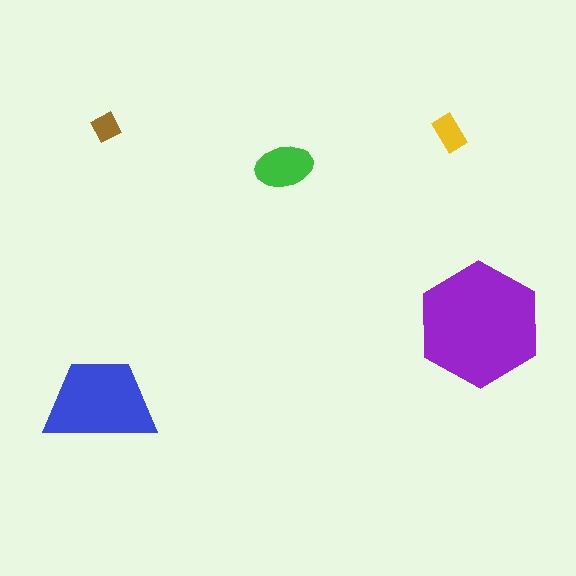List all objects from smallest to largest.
The brown diamond, the yellow rectangle, the green ellipse, the blue trapezoid, the purple hexagon.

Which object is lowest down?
The blue trapezoid is bottommost.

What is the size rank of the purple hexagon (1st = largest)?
1st.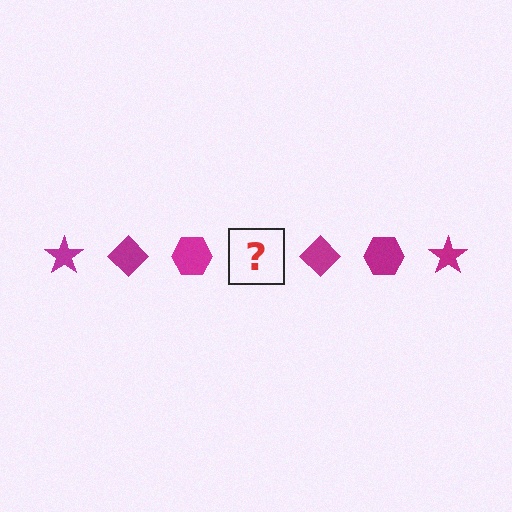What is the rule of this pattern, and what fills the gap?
The rule is that the pattern cycles through star, diamond, hexagon shapes in magenta. The gap should be filled with a magenta star.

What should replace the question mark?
The question mark should be replaced with a magenta star.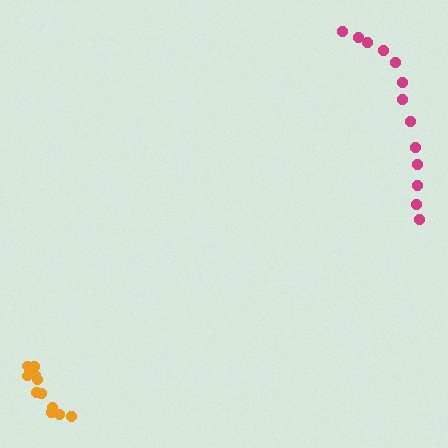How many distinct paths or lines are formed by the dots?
There are 2 distinct paths.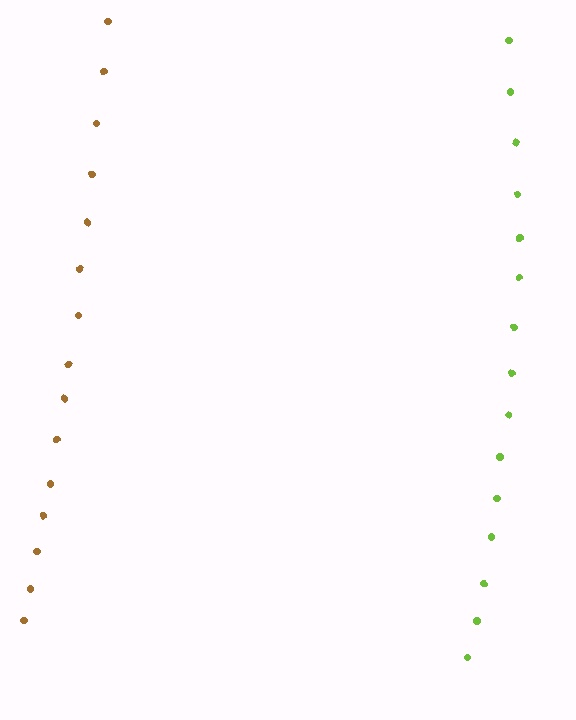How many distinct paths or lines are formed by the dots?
There are 2 distinct paths.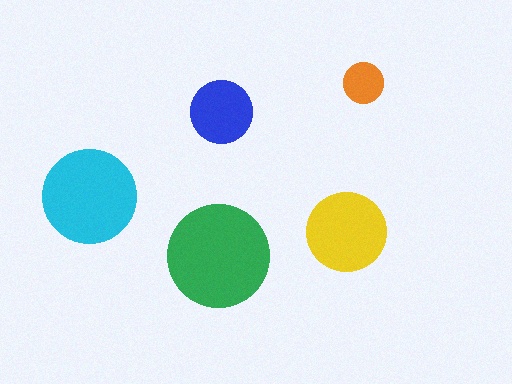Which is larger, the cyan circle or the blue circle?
The cyan one.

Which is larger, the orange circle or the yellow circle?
The yellow one.